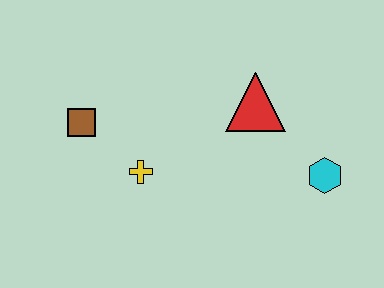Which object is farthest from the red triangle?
The brown square is farthest from the red triangle.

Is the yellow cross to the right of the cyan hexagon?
No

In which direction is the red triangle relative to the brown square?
The red triangle is to the right of the brown square.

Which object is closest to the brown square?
The yellow cross is closest to the brown square.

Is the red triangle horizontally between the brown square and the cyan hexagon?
Yes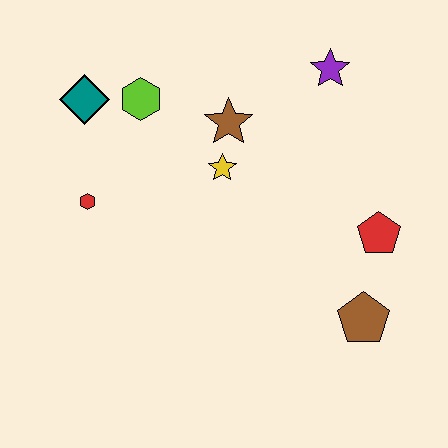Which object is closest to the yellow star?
The brown star is closest to the yellow star.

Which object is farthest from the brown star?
The brown pentagon is farthest from the brown star.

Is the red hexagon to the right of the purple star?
No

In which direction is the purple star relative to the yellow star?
The purple star is to the right of the yellow star.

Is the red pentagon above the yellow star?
No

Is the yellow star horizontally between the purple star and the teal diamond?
Yes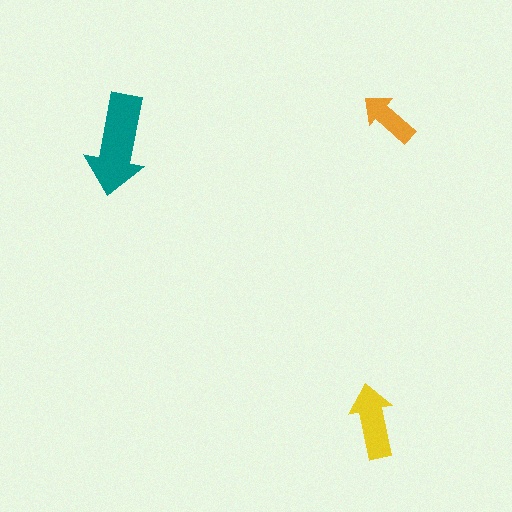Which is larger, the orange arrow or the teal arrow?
The teal one.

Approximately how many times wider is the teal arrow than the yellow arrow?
About 1.5 times wider.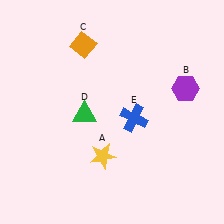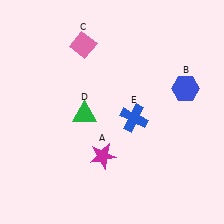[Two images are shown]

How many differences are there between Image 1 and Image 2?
There are 3 differences between the two images.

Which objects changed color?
A changed from yellow to magenta. B changed from purple to blue. C changed from orange to pink.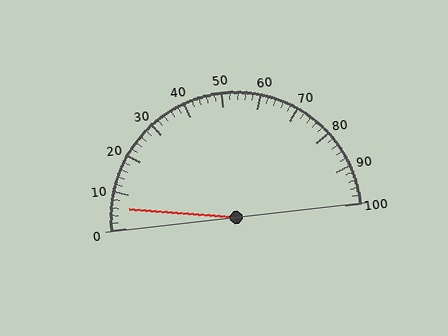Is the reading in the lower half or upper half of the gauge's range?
The reading is in the lower half of the range (0 to 100).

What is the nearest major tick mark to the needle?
The nearest major tick mark is 10.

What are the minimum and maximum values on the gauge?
The gauge ranges from 0 to 100.